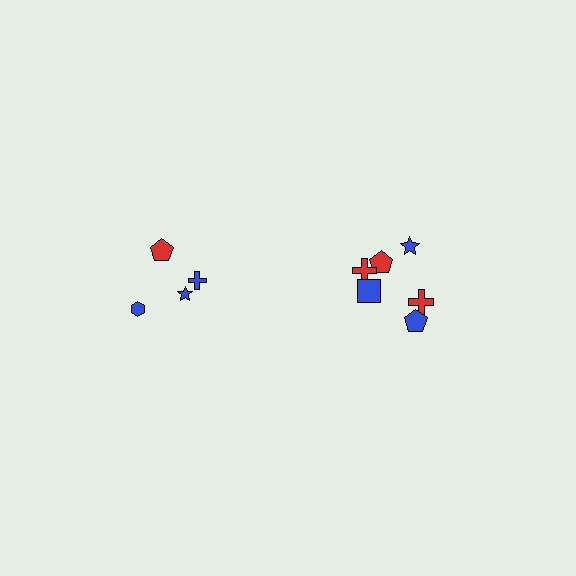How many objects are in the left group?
There are 4 objects.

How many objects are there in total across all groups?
There are 10 objects.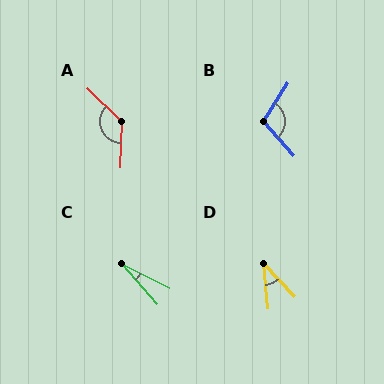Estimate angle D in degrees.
Approximately 37 degrees.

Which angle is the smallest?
C, at approximately 22 degrees.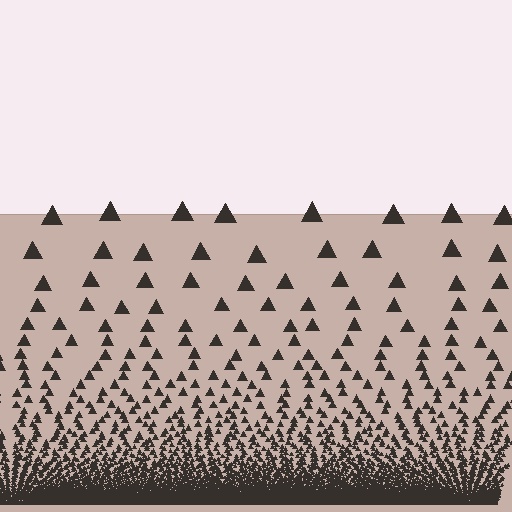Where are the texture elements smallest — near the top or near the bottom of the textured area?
Near the bottom.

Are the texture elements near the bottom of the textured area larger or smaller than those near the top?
Smaller. The gradient is inverted — elements near the bottom are smaller and denser.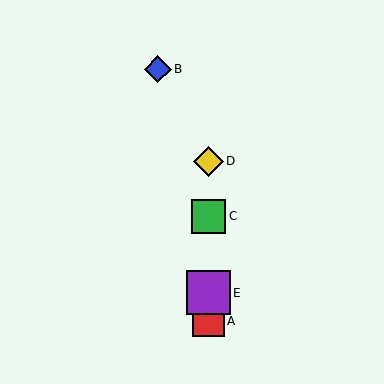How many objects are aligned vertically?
4 objects (A, C, D, E) are aligned vertically.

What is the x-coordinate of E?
Object E is at x≈208.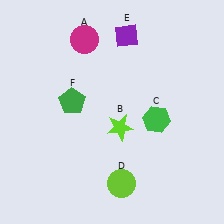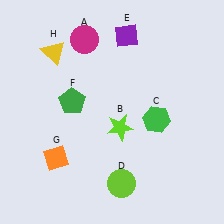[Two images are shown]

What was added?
An orange diamond (G), a yellow triangle (H) were added in Image 2.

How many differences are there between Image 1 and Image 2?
There are 2 differences between the two images.